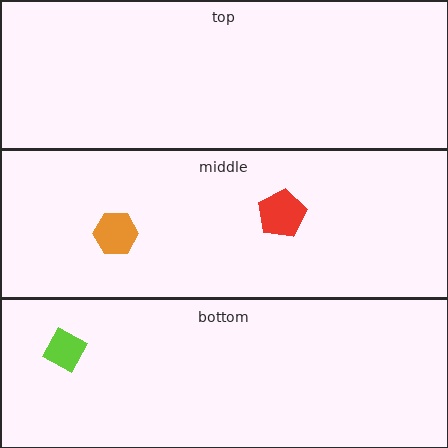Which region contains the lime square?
The bottom region.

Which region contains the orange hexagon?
The middle region.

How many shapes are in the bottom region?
1.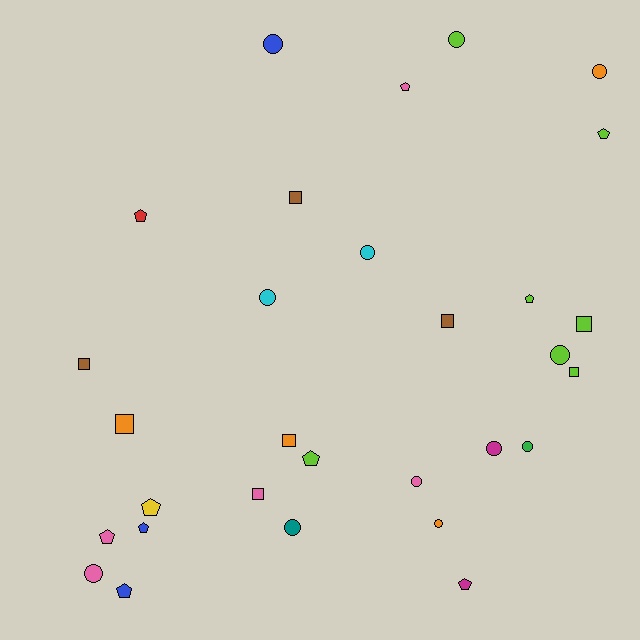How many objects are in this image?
There are 30 objects.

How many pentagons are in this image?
There are 10 pentagons.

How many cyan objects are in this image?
There are 2 cyan objects.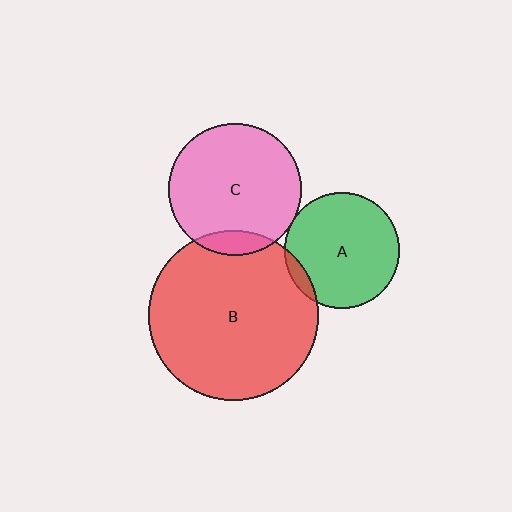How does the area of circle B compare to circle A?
Approximately 2.2 times.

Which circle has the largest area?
Circle B (red).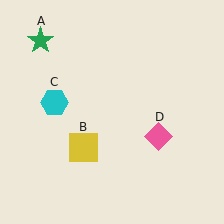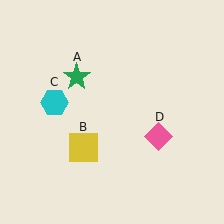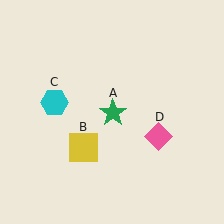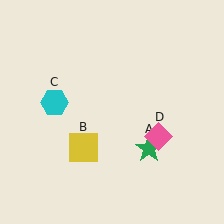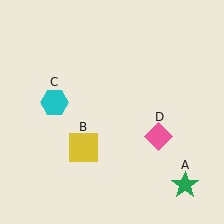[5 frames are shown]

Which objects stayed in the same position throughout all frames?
Yellow square (object B) and cyan hexagon (object C) and pink diamond (object D) remained stationary.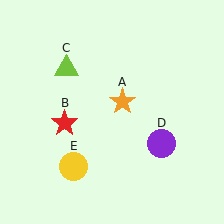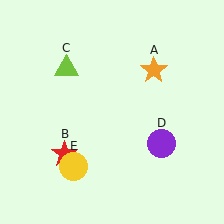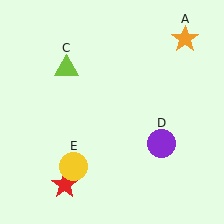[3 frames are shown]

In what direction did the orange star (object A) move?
The orange star (object A) moved up and to the right.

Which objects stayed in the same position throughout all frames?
Lime triangle (object C) and purple circle (object D) and yellow circle (object E) remained stationary.